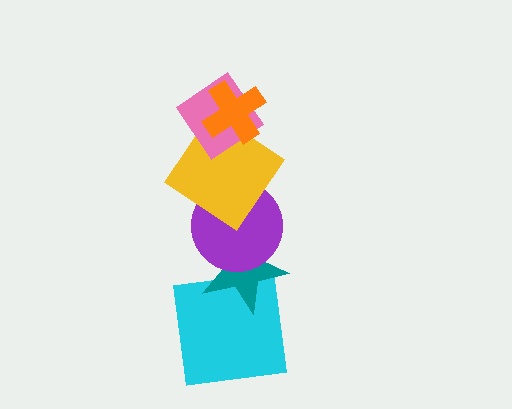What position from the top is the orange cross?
The orange cross is 1st from the top.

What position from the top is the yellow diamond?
The yellow diamond is 3rd from the top.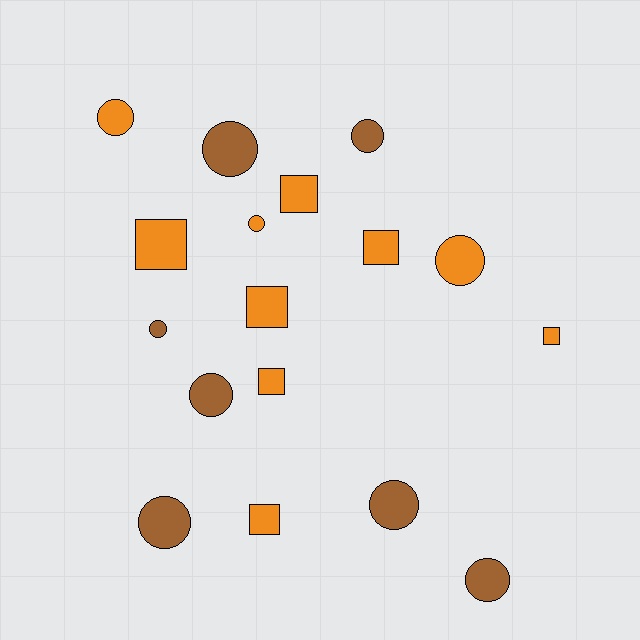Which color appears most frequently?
Orange, with 10 objects.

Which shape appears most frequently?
Circle, with 10 objects.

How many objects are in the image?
There are 17 objects.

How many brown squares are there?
There are no brown squares.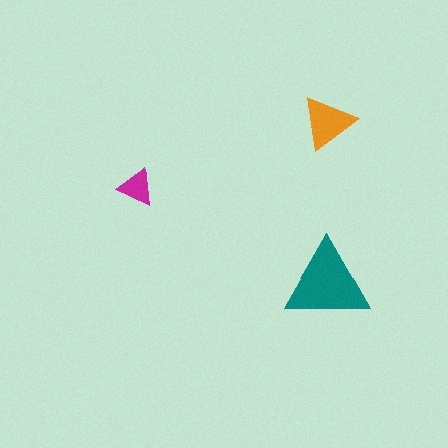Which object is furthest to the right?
The orange triangle is rightmost.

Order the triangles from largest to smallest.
the teal one, the orange one, the magenta one.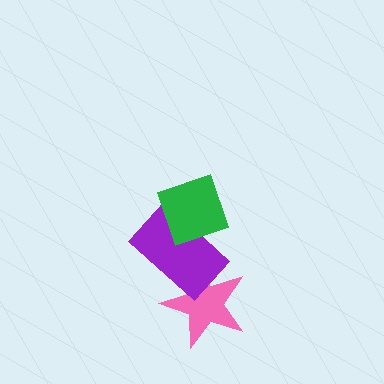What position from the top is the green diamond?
The green diamond is 1st from the top.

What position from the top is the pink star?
The pink star is 3rd from the top.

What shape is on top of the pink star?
The purple rectangle is on top of the pink star.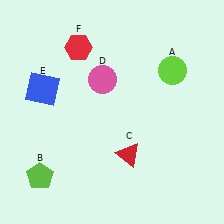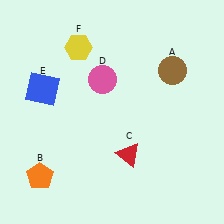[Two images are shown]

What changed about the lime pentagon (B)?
In Image 1, B is lime. In Image 2, it changed to orange.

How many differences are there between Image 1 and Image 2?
There are 3 differences between the two images.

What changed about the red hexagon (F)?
In Image 1, F is red. In Image 2, it changed to yellow.